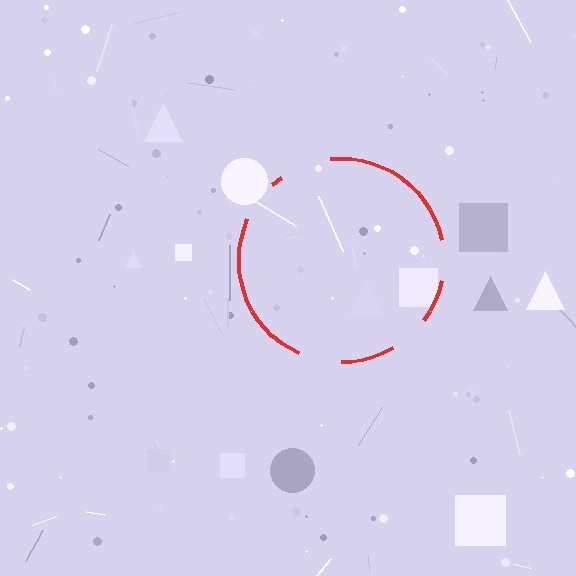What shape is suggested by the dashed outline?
The dashed outline suggests a circle.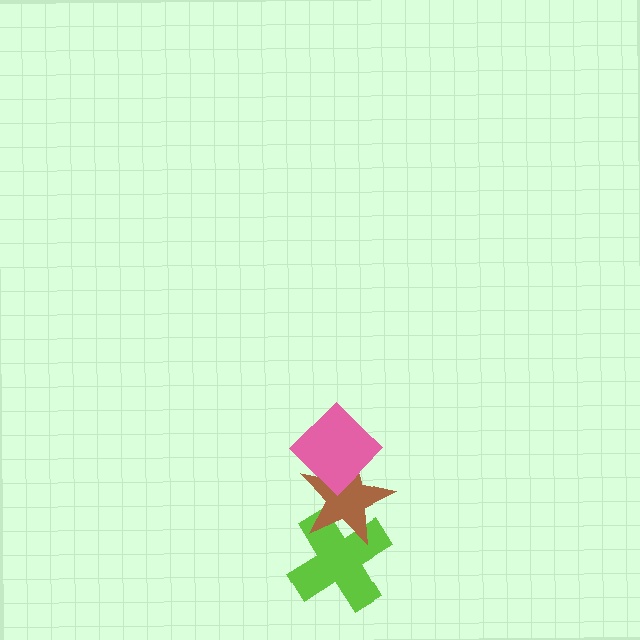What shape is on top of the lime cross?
The brown star is on top of the lime cross.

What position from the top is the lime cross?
The lime cross is 3rd from the top.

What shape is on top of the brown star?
The pink diamond is on top of the brown star.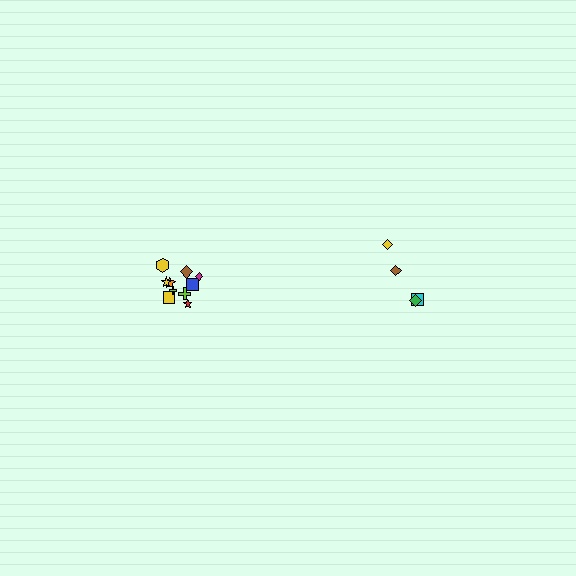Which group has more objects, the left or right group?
The left group.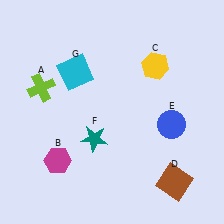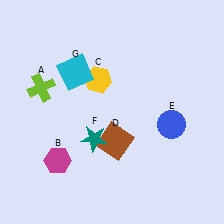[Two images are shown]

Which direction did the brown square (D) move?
The brown square (D) moved left.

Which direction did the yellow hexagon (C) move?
The yellow hexagon (C) moved left.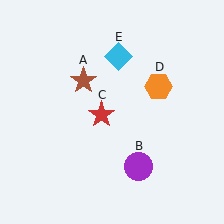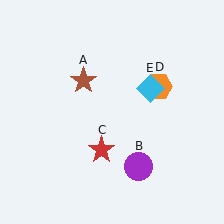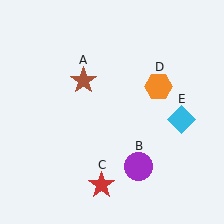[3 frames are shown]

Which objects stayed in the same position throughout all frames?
Brown star (object A) and purple circle (object B) and orange hexagon (object D) remained stationary.